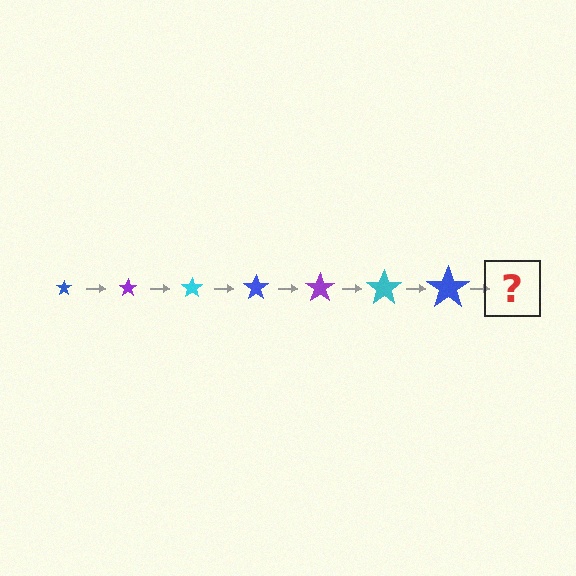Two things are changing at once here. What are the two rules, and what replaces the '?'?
The two rules are that the star grows larger each step and the color cycles through blue, purple, and cyan. The '?' should be a purple star, larger than the previous one.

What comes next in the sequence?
The next element should be a purple star, larger than the previous one.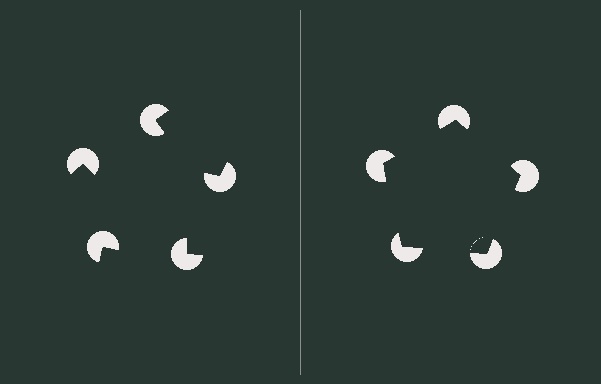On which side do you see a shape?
An illusory pentagon appears on the right side. On the left side the wedge cuts are rotated, so no coherent shape forms.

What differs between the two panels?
The pac-man discs are positioned identically on both sides; only the wedge orientations differ. On the right they align to a pentagon; on the left they are misaligned.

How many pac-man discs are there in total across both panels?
10 — 5 on each side.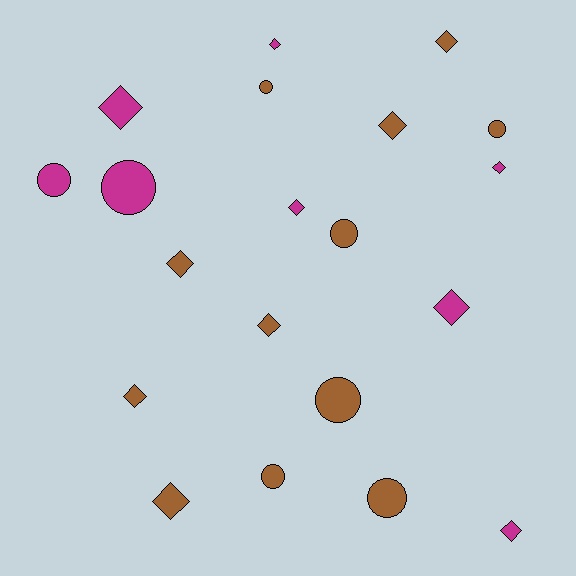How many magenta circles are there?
There are 2 magenta circles.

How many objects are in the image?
There are 20 objects.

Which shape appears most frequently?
Diamond, with 12 objects.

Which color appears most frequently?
Brown, with 12 objects.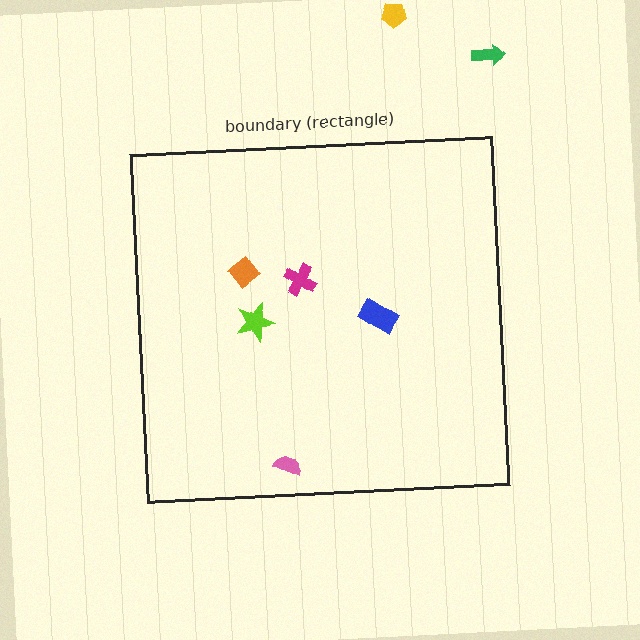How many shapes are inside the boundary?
5 inside, 2 outside.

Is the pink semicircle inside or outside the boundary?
Inside.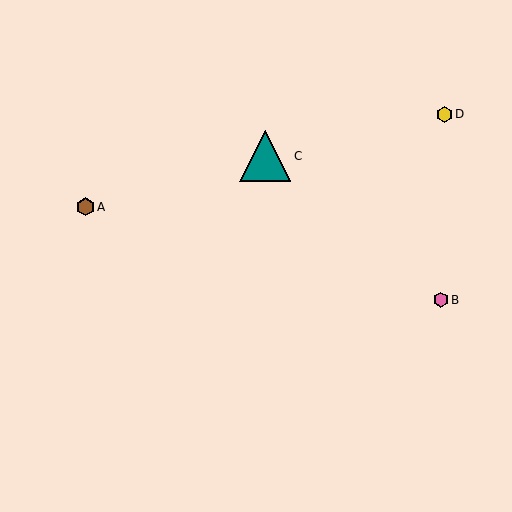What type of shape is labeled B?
Shape B is a pink hexagon.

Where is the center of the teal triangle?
The center of the teal triangle is at (265, 156).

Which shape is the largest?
The teal triangle (labeled C) is the largest.